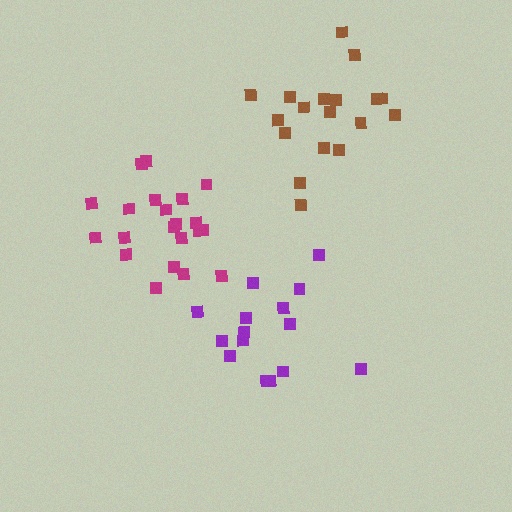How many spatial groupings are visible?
There are 3 spatial groupings.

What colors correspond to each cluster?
The clusters are colored: magenta, purple, brown.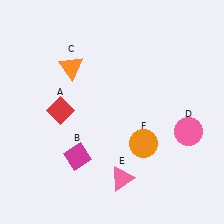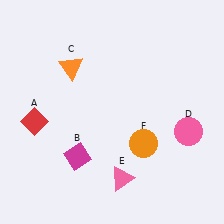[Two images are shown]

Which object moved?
The red diamond (A) moved left.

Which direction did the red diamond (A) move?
The red diamond (A) moved left.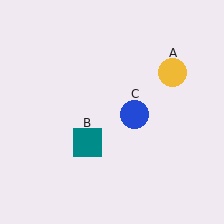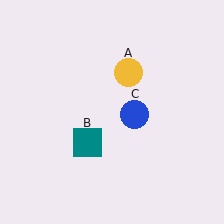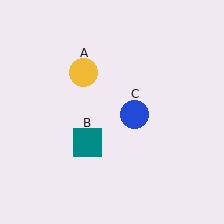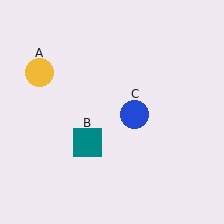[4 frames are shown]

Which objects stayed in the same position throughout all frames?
Teal square (object B) and blue circle (object C) remained stationary.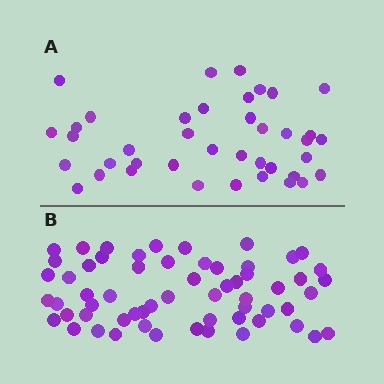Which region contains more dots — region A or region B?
Region B (the bottom region) has more dots.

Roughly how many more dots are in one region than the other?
Region B has approximately 20 more dots than region A.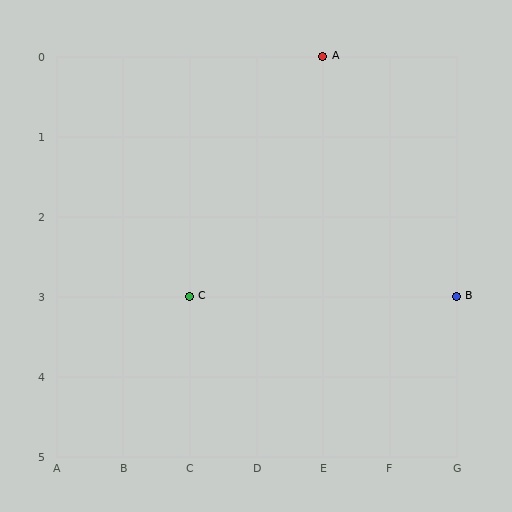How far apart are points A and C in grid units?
Points A and C are 2 columns and 3 rows apart (about 3.6 grid units diagonally).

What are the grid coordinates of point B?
Point B is at grid coordinates (G, 3).